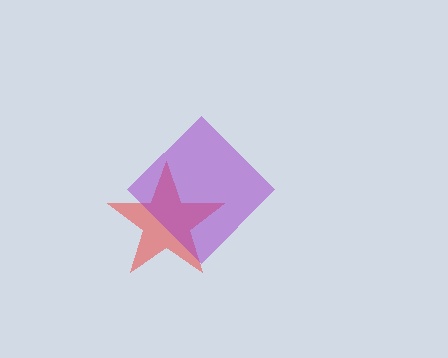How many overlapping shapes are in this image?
There are 2 overlapping shapes in the image.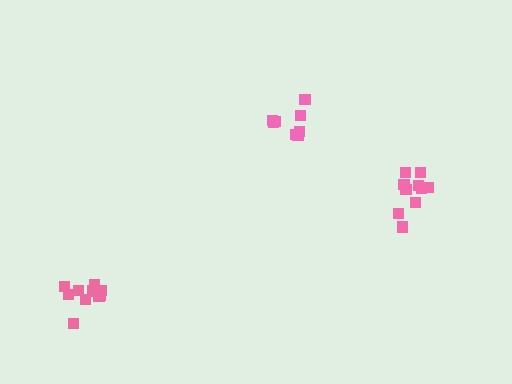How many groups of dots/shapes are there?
There are 3 groups.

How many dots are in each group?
Group 1: 10 dots, Group 2: 8 dots, Group 3: 10 dots (28 total).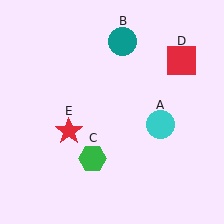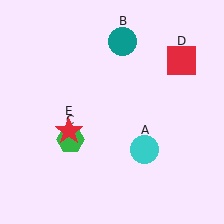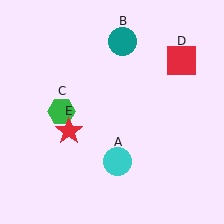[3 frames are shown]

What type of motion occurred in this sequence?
The cyan circle (object A), green hexagon (object C) rotated clockwise around the center of the scene.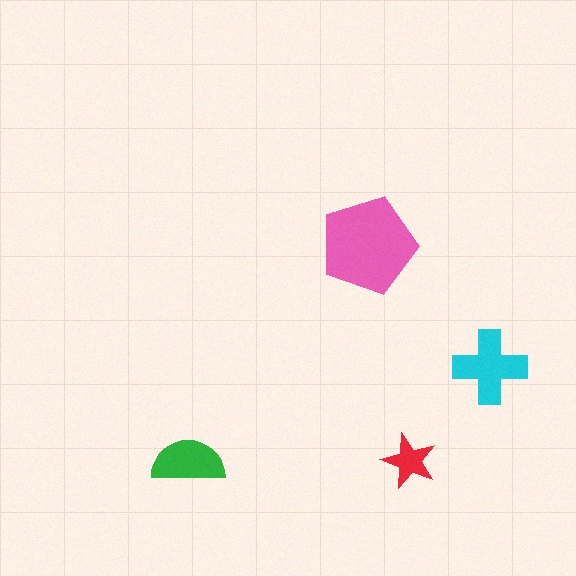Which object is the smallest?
The red star.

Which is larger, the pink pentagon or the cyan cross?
The pink pentagon.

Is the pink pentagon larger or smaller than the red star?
Larger.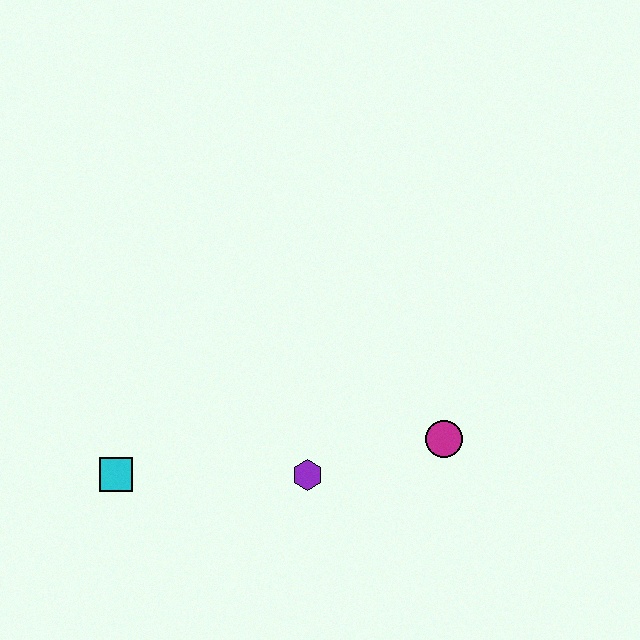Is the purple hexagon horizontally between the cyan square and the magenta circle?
Yes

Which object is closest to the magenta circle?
The purple hexagon is closest to the magenta circle.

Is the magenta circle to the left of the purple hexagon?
No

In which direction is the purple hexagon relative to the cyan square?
The purple hexagon is to the right of the cyan square.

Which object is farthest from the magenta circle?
The cyan square is farthest from the magenta circle.